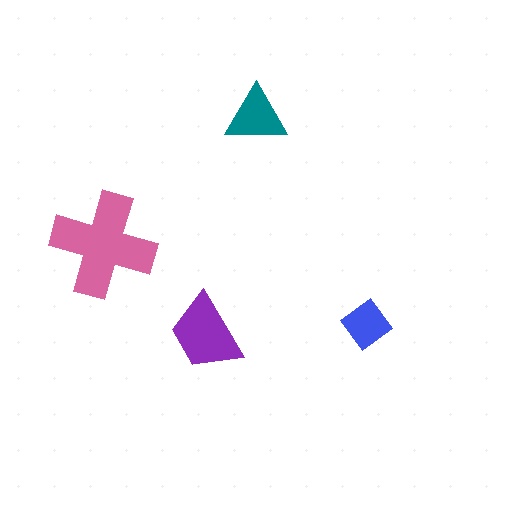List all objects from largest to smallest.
The pink cross, the purple trapezoid, the teal triangle, the blue diamond.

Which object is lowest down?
The purple trapezoid is bottommost.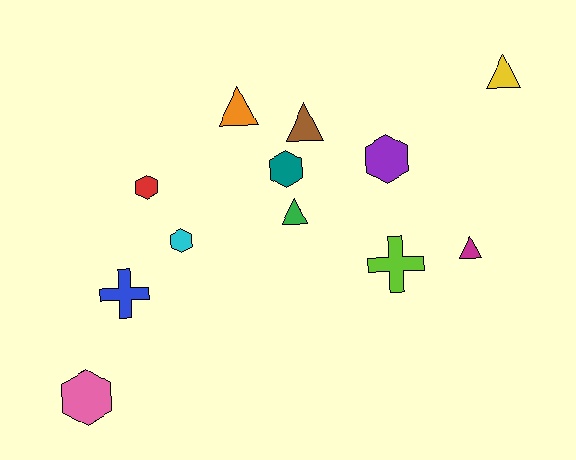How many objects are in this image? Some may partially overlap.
There are 12 objects.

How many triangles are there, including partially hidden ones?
There are 5 triangles.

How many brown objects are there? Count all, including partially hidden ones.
There is 1 brown object.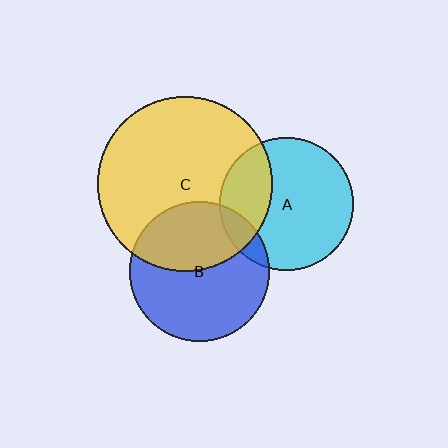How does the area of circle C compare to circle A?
Approximately 1.7 times.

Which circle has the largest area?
Circle C (yellow).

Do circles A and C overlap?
Yes.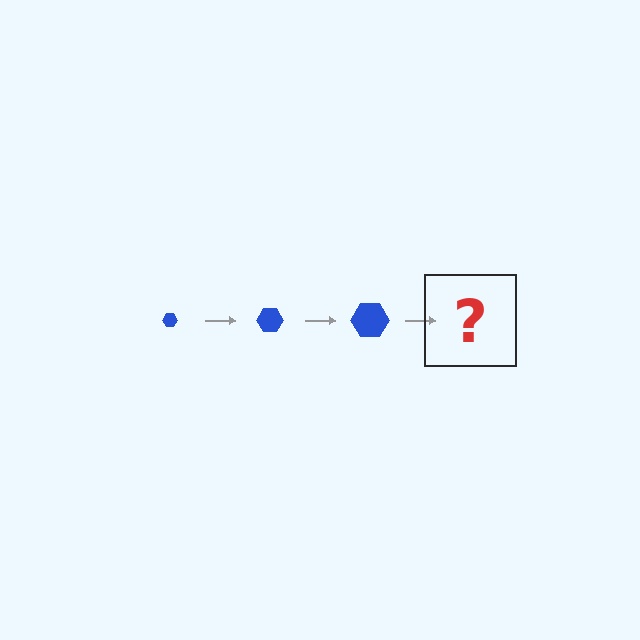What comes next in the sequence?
The next element should be a blue hexagon, larger than the previous one.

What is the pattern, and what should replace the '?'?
The pattern is that the hexagon gets progressively larger each step. The '?' should be a blue hexagon, larger than the previous one.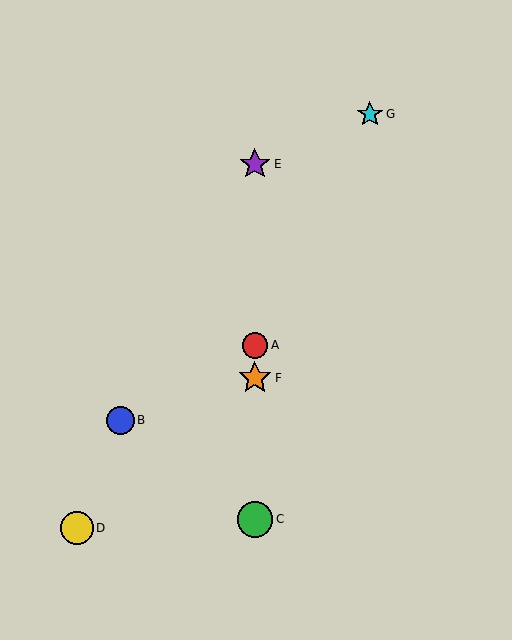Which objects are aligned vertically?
Objects A, C, E, F are aligned vertically.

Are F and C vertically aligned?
Yes, both are at x≈255.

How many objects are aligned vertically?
4 objects (A, C, E, F) are aligned vertically.